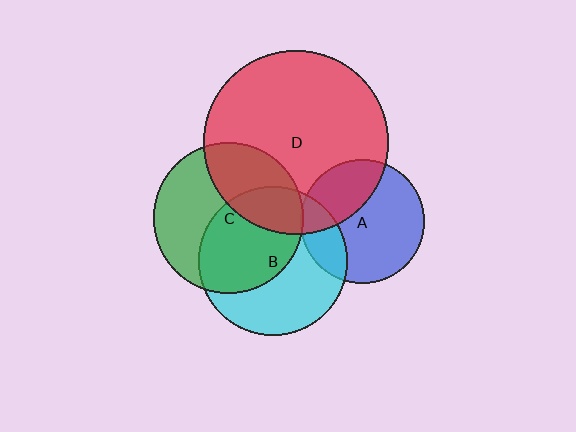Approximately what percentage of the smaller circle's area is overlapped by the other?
Approximately 30%.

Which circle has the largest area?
Circle D (red).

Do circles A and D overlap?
Yes.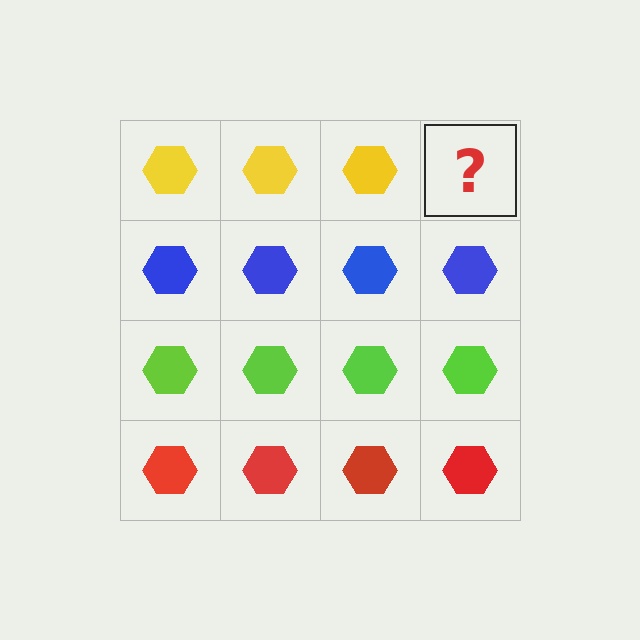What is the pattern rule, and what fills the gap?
The rule is that each row has a consistent color. The gap should be filled with a yellow hexagon.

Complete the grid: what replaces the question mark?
The question mark should be replaced with a yellow hexagon.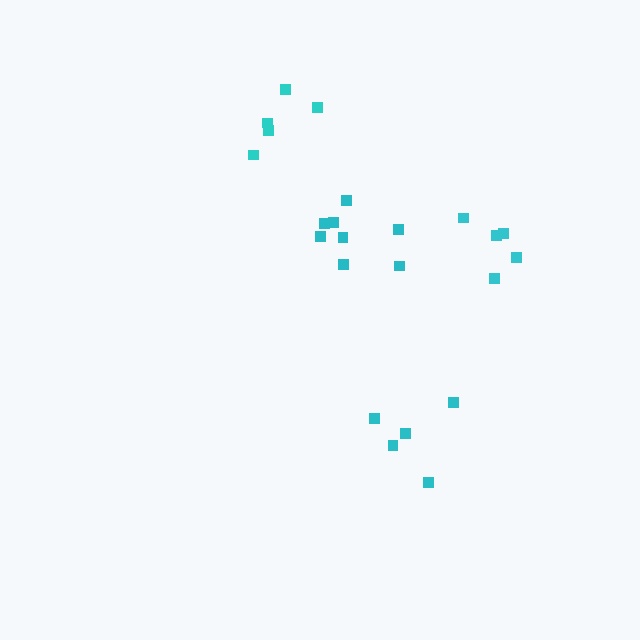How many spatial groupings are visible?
There are 4 spatial groupings.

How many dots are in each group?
Group 1: 5 dots, Group 2: 8 dots, Group 3: 5 dots, Group 4: 5 dots (23 total).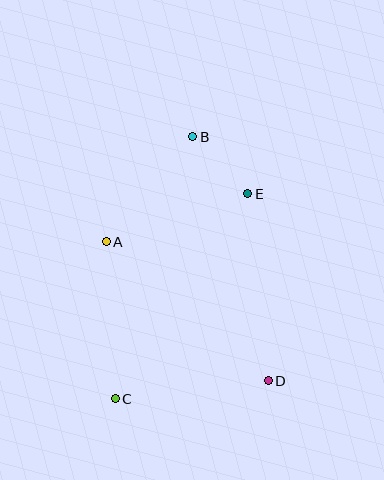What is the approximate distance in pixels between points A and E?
The distance between A and E is approximately 150 pixels.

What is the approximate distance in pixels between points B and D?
The distance between B and D is approximately 256 pixels.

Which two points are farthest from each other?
Points B and C are farthest from each other.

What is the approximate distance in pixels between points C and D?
The distance between C and D is approximately 154 pixels.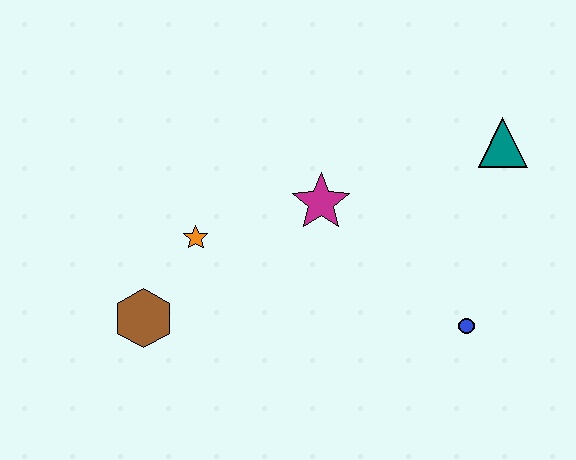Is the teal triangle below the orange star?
No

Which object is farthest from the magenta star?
The brown hexagon is farthest from the magenta star.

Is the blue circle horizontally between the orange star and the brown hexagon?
No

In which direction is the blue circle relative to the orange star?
The blue circle is to the right of the orange star.